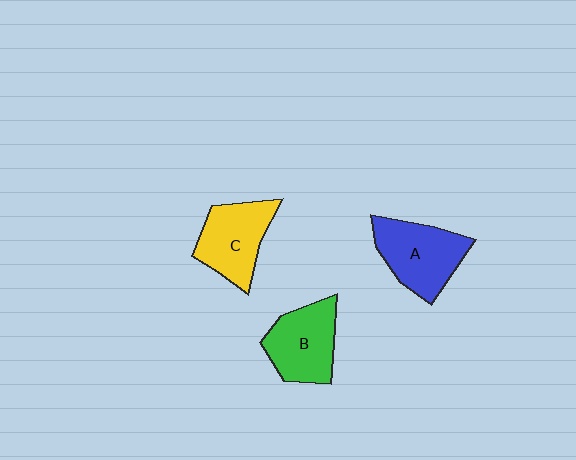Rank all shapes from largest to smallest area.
From largest to smallest: A (blue), B (green), C (yellow).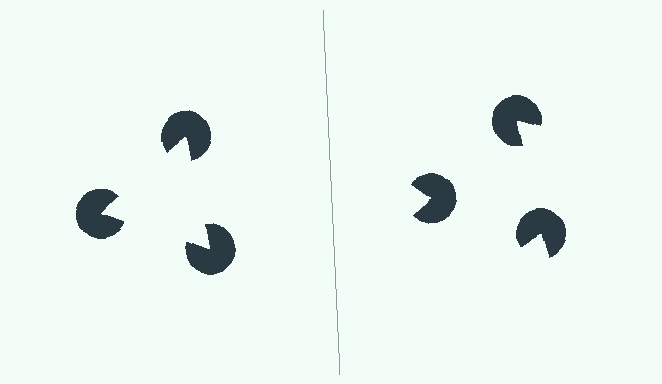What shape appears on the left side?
An illusory triangle.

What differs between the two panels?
The pac-man discs are positioned identically on both sides; only the wedge orientations differ. On the left they align to a triangle; on the right they are misaligned.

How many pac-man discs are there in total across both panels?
6 — 3 on each side.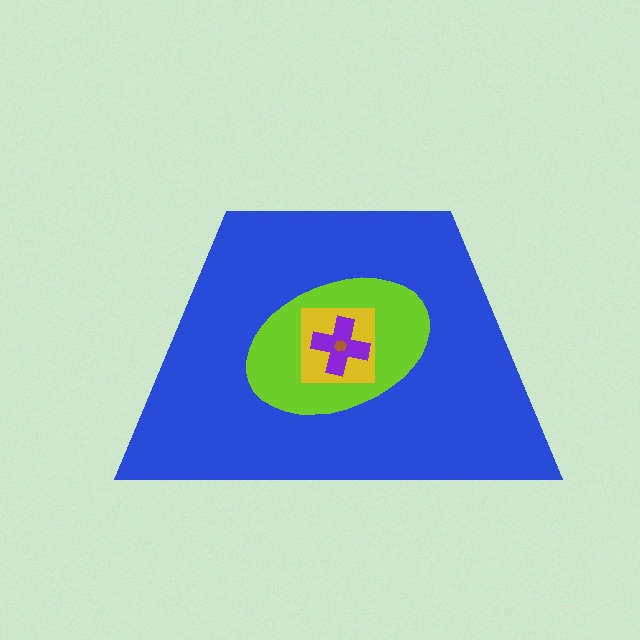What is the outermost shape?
The blue trapezoid.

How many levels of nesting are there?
5.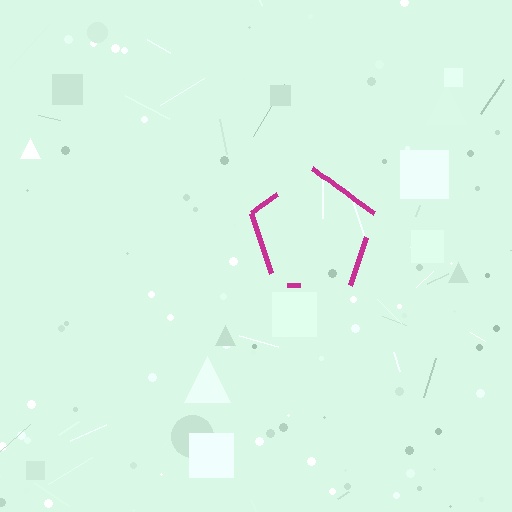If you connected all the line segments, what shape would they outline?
They would outline a pentagon.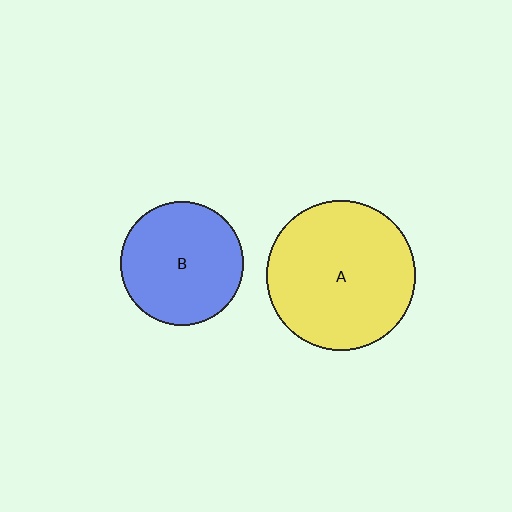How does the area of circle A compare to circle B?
Approximately 1.5 times.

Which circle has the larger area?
Circle A (yellow).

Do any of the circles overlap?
No, none of the circles overlap.